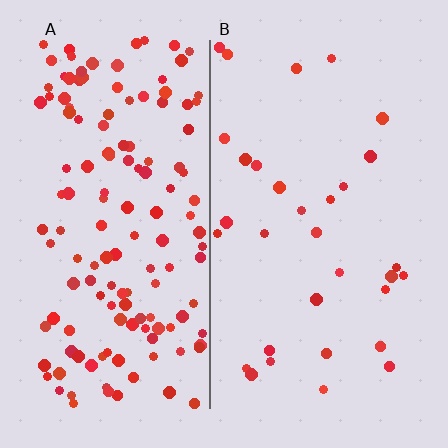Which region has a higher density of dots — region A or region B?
A (the left).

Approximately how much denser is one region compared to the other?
Approximately 4.5× — region A over region B.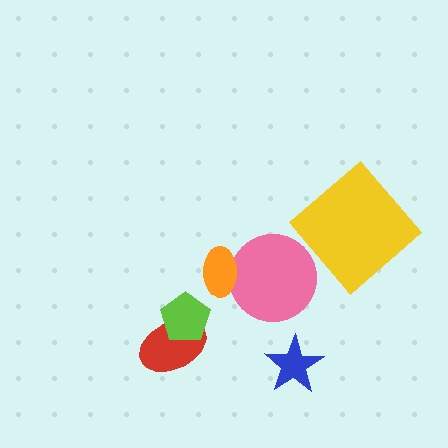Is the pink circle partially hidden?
Yes, it is partially covered by another shape.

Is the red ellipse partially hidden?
Yes, it is partially covered by another shape.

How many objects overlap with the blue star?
0 objects overlap with the blue star.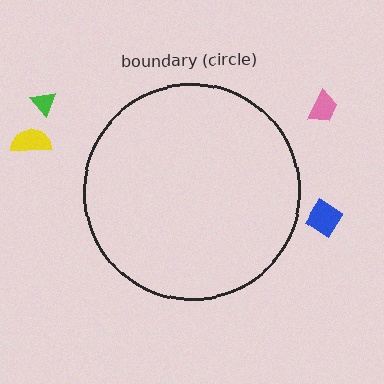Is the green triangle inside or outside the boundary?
Outside.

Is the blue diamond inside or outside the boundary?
Outside.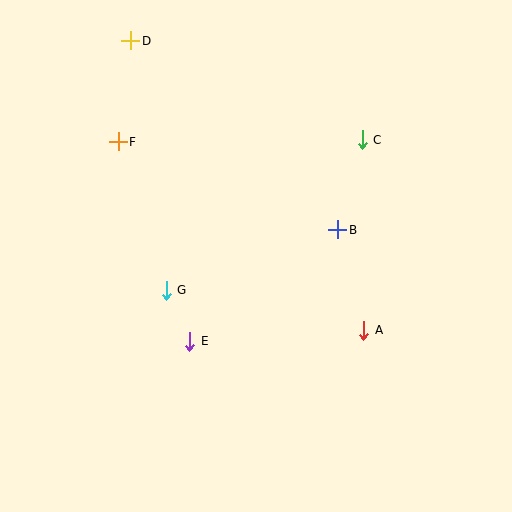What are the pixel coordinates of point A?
Point A is at (364, 330).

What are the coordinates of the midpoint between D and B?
The midpoint between D and B is at (234, 135).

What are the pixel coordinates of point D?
Point D is at (131, 41).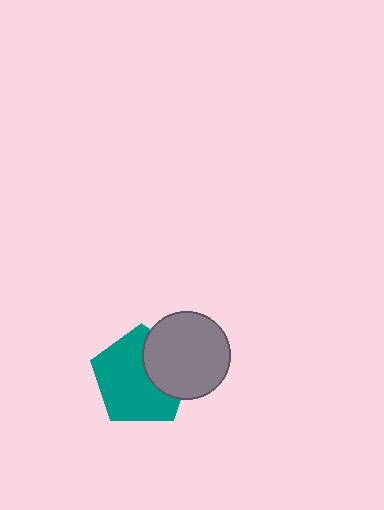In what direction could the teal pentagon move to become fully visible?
The teal pentagon could move left. That would shift it out from behind the gray circle entirely.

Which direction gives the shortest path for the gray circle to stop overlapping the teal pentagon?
Moving right gives the shortest separation.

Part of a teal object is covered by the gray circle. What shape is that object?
It is a pentagon.